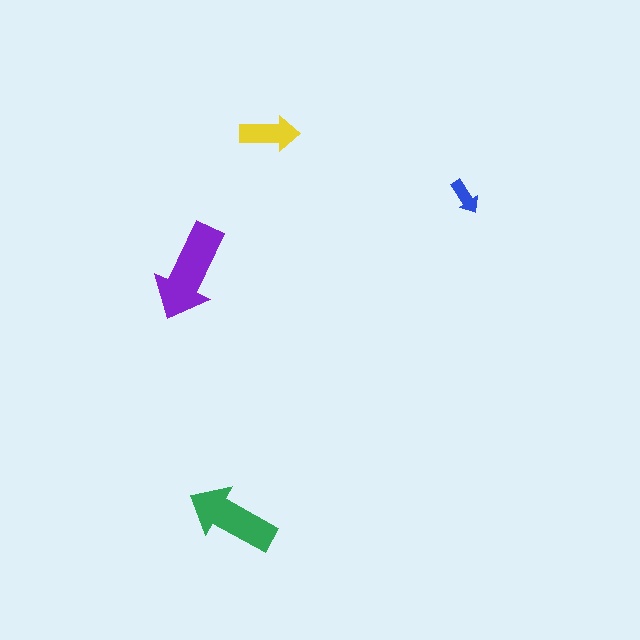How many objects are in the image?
There are 4 objects in the image.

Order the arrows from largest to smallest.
the purple one, the green one, the yellow one, the blue one.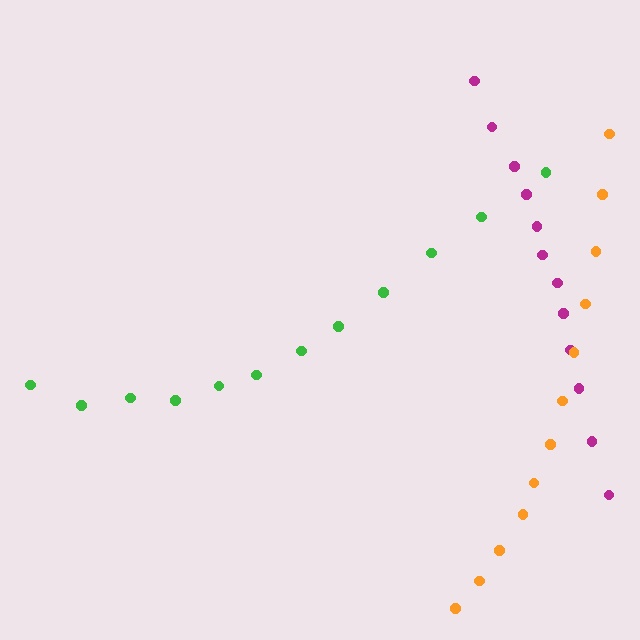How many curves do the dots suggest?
There are 3 distinct paths.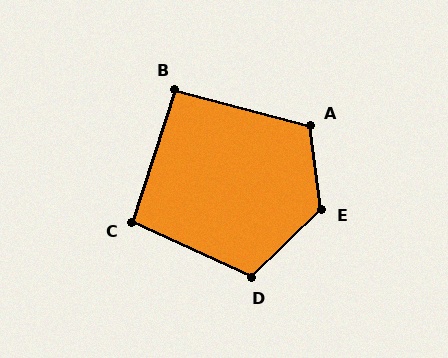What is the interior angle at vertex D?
Approximately 111 degrees (obtuse).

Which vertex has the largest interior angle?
E, at approximately 127 degrees.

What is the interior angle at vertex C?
Approximately 97 degrees (obtuse).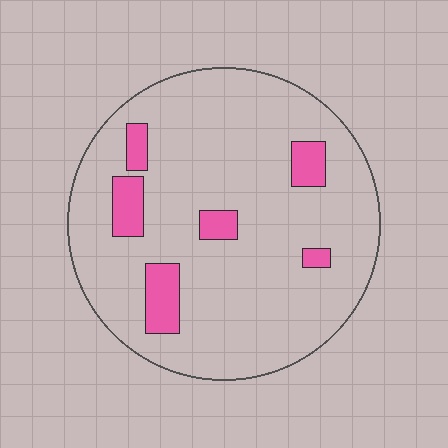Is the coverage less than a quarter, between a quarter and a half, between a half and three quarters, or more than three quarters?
Less than a quarter.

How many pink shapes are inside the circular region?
6.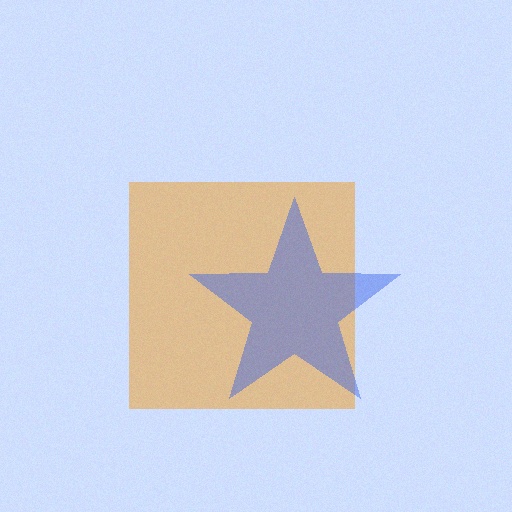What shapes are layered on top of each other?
The layered shapes are: an orange square, a blue star.